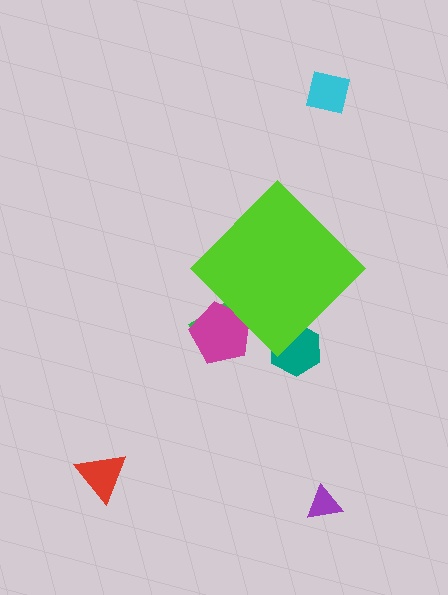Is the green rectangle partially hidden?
Yes, the green rectangle is partially hidden behind the lime diamond.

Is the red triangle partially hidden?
No, the red triangle is fully visible.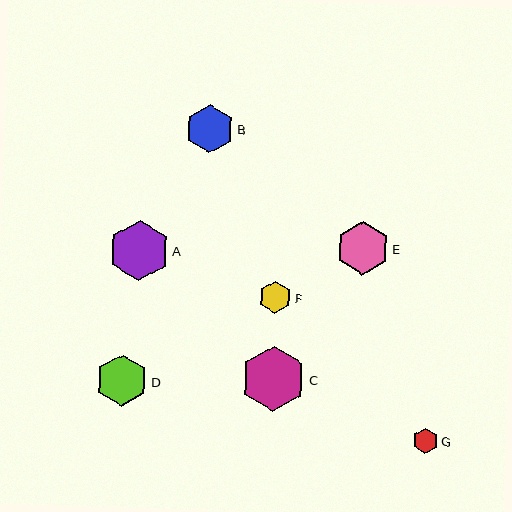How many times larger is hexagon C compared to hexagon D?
Hexagon C is approximately 1.3 times the size of hexagon D.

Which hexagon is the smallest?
Hexagon G is the smallest with a size of approximately 25 pixels.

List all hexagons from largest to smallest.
From largest to smallest: C, A, E, D, B, F, G.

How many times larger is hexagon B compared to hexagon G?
Hexagon B is approximately 1.9 times the size of hexagon G.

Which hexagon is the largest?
Hexagon C is the largest with a size of approximately 65 pixels.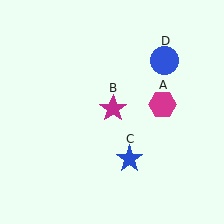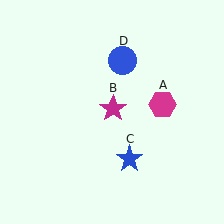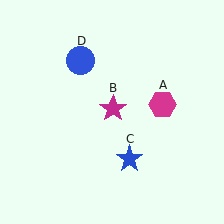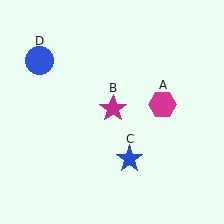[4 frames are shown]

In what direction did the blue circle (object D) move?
The blue circle (object D) moved left.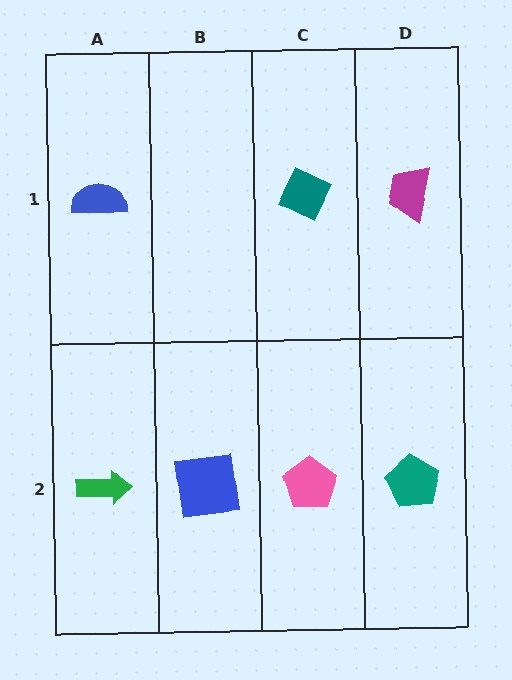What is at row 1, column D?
A magenta trapezoid.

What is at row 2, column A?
A green arrow.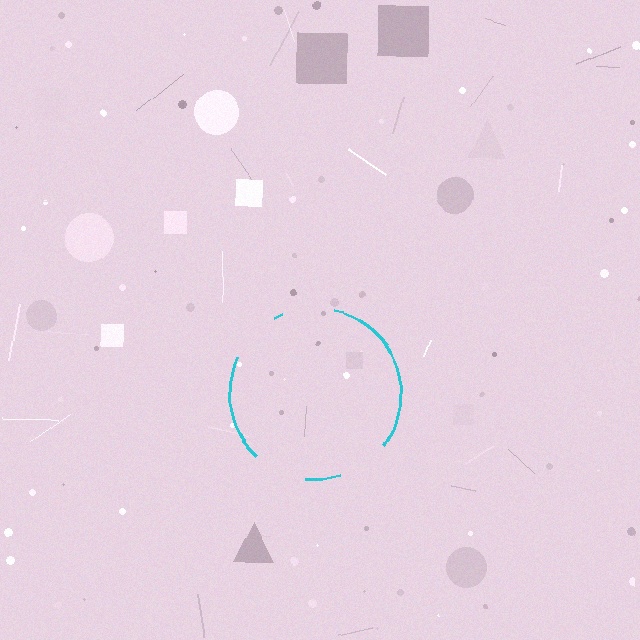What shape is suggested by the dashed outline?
The dashed outline suggests a circle.